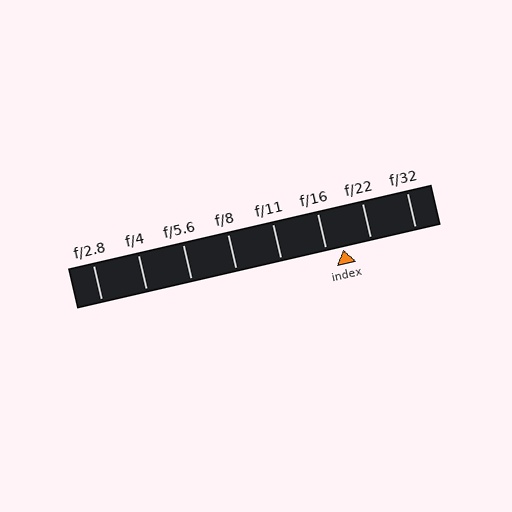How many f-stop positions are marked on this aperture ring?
There are 8 f-stop positions marked.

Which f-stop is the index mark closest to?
The index mark is closest to f/16.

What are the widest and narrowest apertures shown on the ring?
The widest aperture shown is f/2.8 and the narrowest is f/32.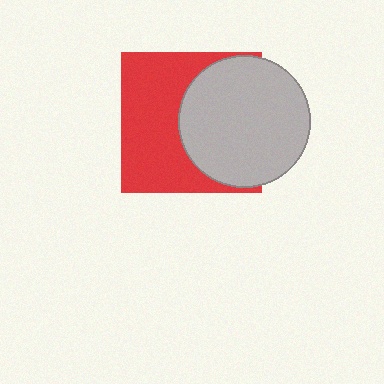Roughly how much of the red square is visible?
About half of it is visible (roughly 54%).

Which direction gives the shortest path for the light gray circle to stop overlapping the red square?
Moving right gives the shortest separation.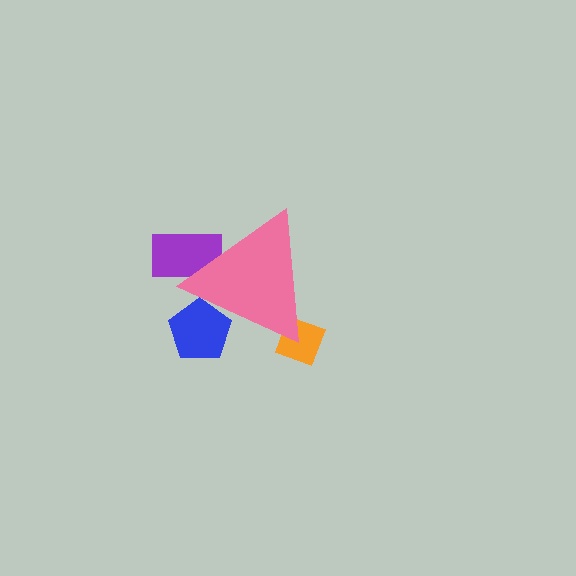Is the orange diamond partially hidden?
Yes, the orange diamond is partially hidden behind the pink triangle.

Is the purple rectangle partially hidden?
Yes, the purple rectangle is partially hidden behind the pink triangle.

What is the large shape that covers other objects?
A pink triangle.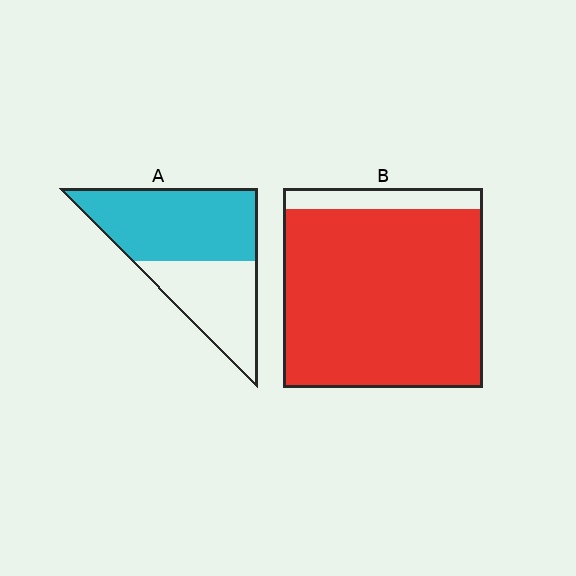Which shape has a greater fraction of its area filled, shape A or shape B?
Shape B.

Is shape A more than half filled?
Yes.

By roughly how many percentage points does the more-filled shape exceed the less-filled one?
By roughly 30 percentage points (B over A).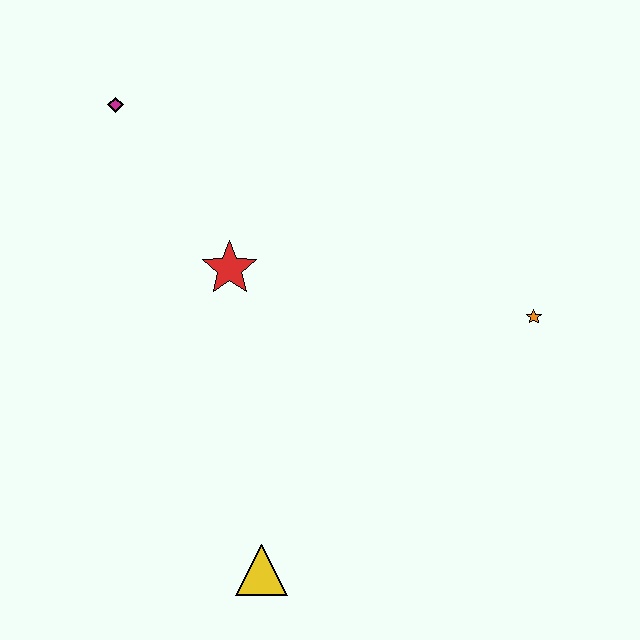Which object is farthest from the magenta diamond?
The yellow triangle is farthest from the magenta diamond.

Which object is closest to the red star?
The magenta diamond is closest to the red star.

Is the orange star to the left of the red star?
No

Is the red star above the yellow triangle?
Yes